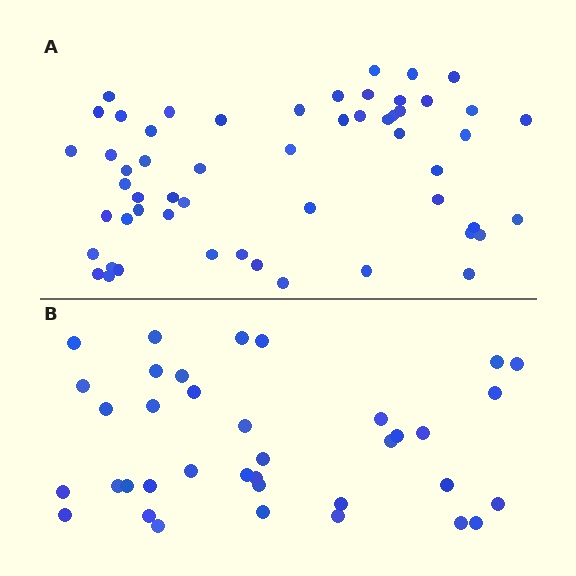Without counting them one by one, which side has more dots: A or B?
Region A (the top region) has more dots.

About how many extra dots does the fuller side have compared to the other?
Region A has approximately 20 more dots than region B.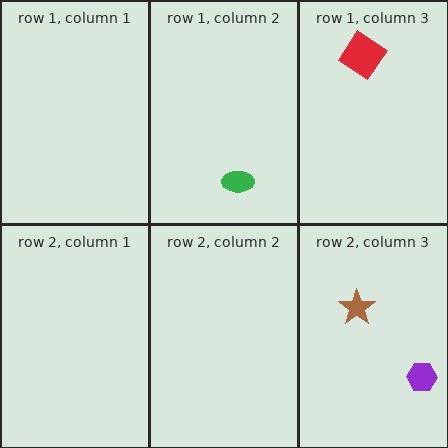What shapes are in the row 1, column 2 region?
The green ellipse.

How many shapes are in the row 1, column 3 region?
1.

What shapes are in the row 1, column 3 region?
The red diamond.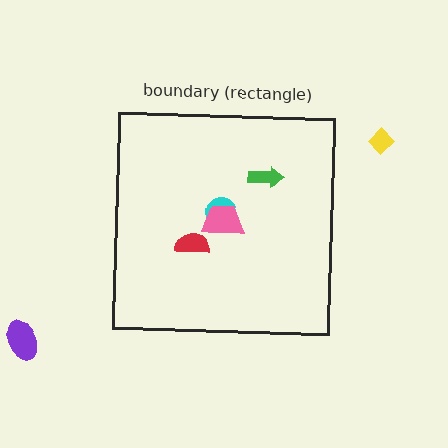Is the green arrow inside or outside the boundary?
Inside.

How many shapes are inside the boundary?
4 inside, 2 outside.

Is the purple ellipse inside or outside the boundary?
Outside.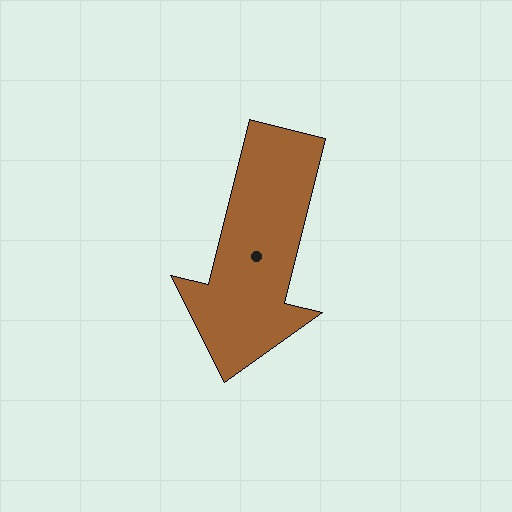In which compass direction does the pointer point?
South.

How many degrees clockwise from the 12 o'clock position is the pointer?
Approximately 194 degrees.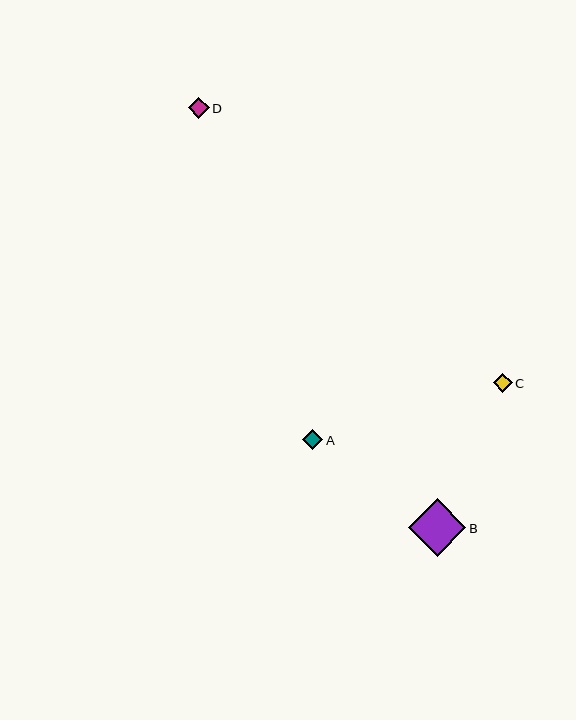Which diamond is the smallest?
Diamond C is the smallest with a size of approximately 19 pixels.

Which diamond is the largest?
Diamond B is the largest with a size of approximately 57 pixels.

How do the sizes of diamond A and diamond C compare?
Diamond A and diamond C are approximately the same size.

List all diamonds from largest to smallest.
From largest to smallest: B, D, A, C.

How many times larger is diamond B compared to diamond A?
Diamond B is approximately 2.9 times the size of diamond A.